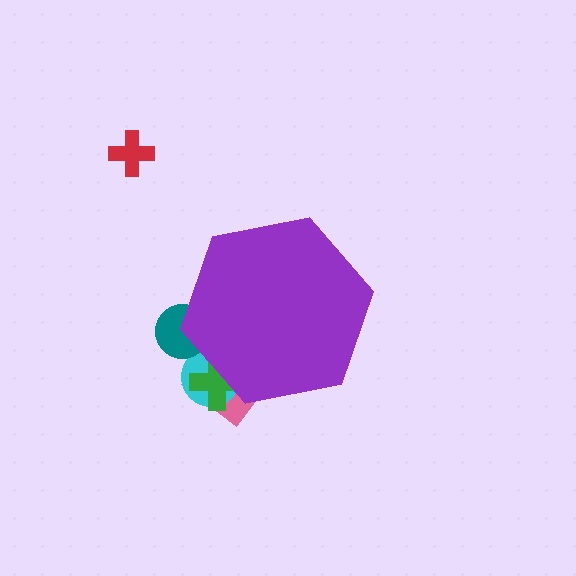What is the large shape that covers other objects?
A purple hexagon.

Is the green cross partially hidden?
Yes, the green cross is partially hidden behind the purple hexagon.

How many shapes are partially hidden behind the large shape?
4 shapes are partially hidden.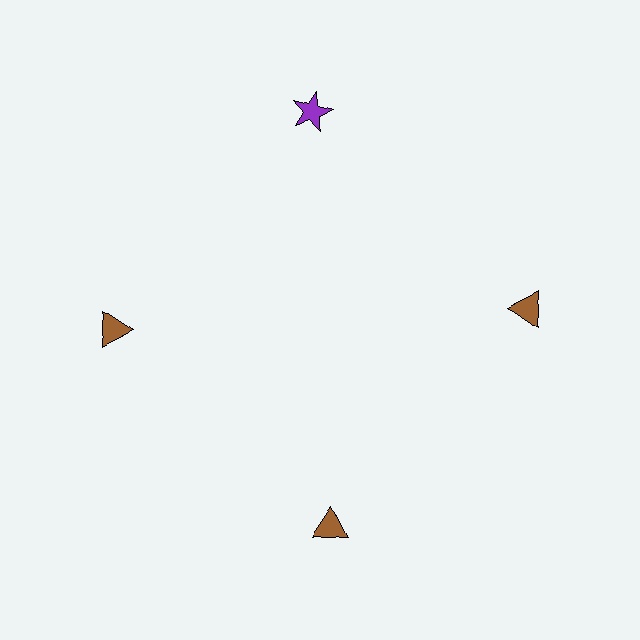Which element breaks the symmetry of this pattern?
The purple star at roughly the 12 o'clock position breaks the symmetry. All other shapes are brown triangles.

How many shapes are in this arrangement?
There are 4 shapes arranged in a ring pattern.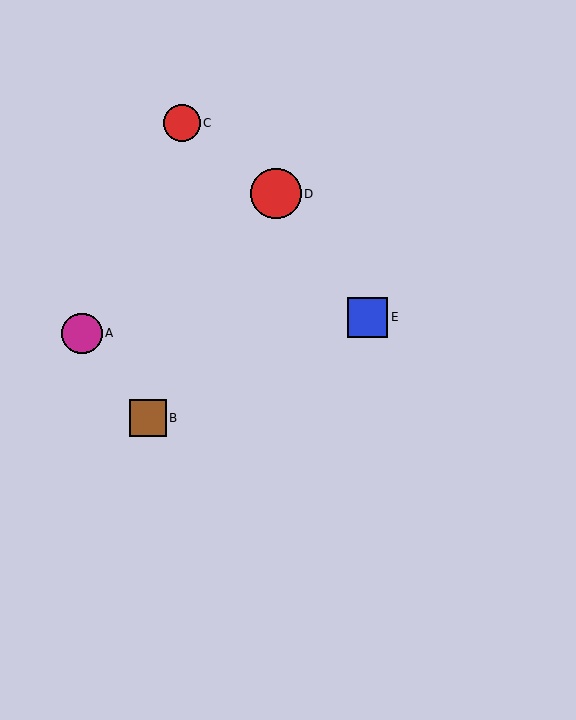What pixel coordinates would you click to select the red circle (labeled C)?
Click at (182, 123) to select the red circle C.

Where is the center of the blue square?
The center of the blue square is at (367, 317).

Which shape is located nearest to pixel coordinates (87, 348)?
The magenta circle (labeled A) at (82, 333) is nearest to that location.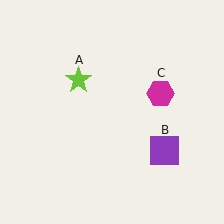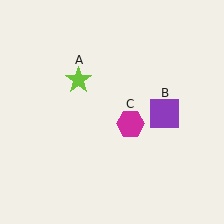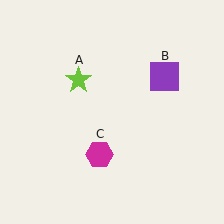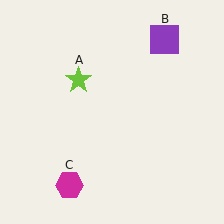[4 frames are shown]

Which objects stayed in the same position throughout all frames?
Lime star (object A) remained stationary.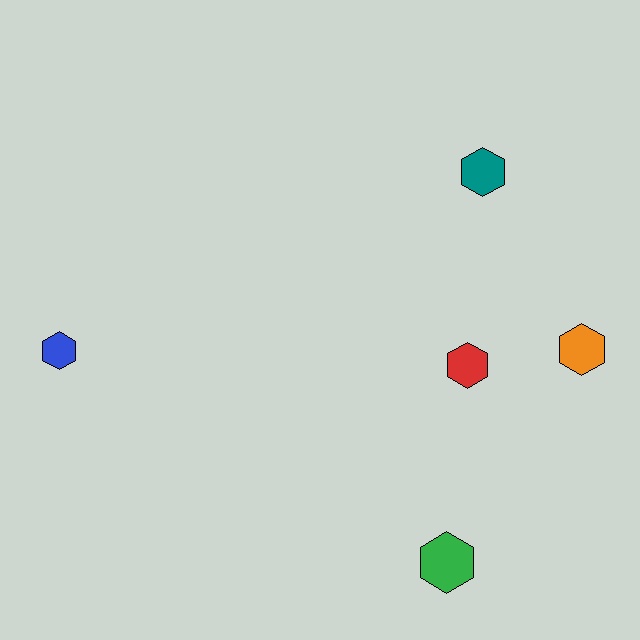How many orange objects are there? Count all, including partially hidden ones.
There is 1 orange object.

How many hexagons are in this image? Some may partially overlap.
There are 5 hexagons.